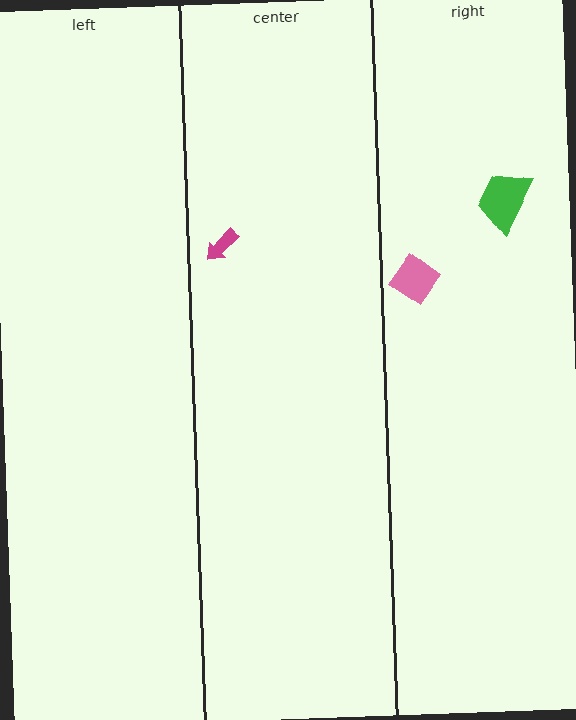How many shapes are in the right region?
2.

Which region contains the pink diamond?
The right region.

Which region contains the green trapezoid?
The right region.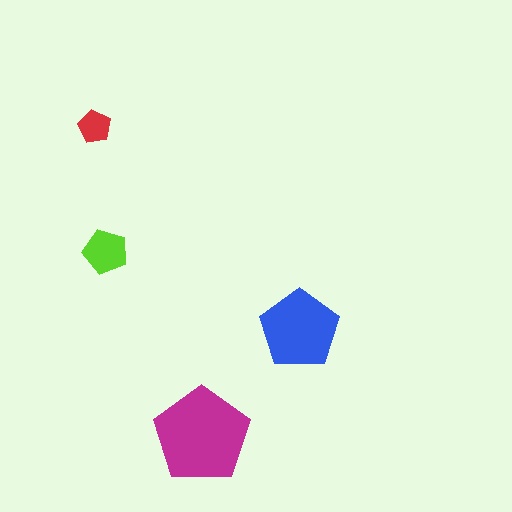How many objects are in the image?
There are 4 objects in the image.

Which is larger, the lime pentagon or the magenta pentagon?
The magenta one.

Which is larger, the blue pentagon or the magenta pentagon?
The magenta one.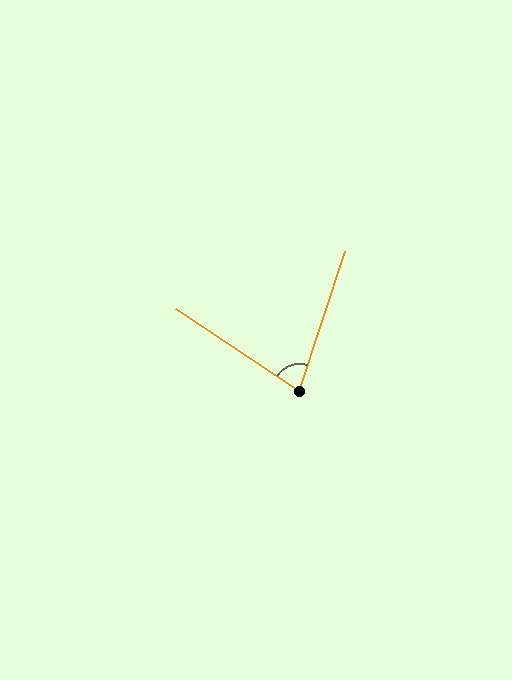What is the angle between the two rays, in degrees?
Approximately 75 degrees.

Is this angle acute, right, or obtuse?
It is acute.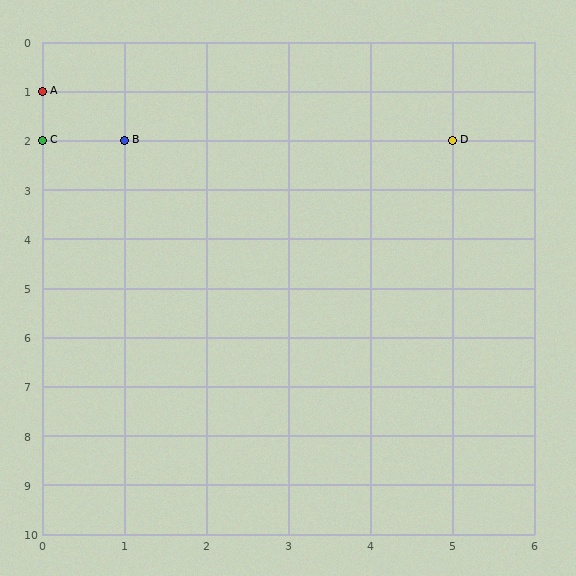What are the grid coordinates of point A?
Point A is at grid coordinates (0, 1).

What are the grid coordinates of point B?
Point B is at grid coordinates (1, 2).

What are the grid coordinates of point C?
Point C is at grid coordinates (0, 2).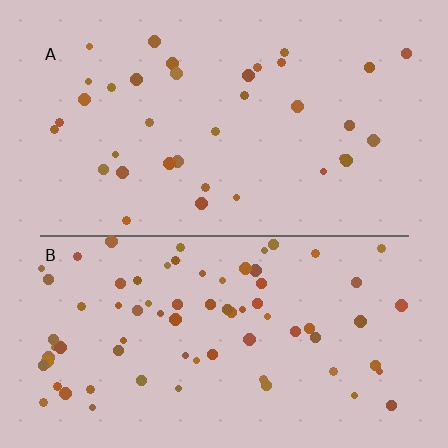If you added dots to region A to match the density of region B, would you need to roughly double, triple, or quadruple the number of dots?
Approximately double.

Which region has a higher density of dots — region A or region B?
B (the bottom).